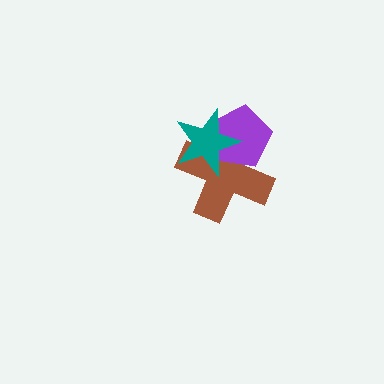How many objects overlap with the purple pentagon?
2 objects overlap with the purple pentagon.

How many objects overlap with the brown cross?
2 objects overlap with the brown cross.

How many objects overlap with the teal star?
2 objects overlap with the teal star.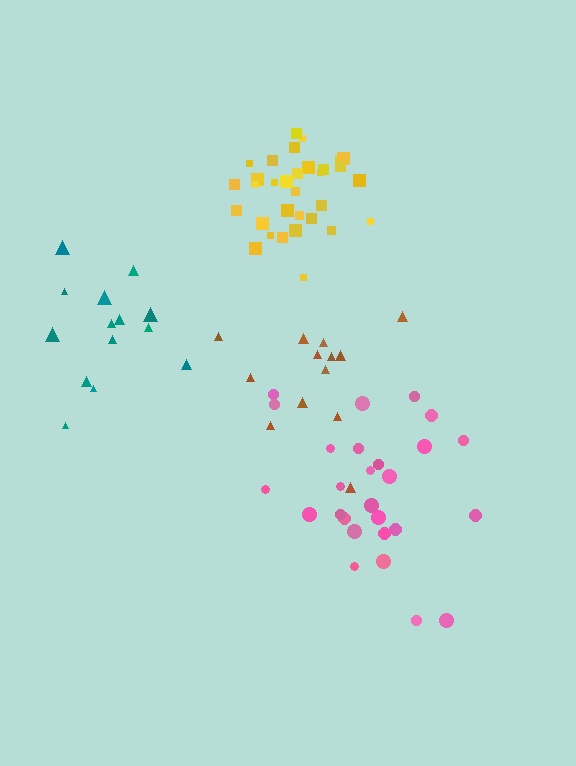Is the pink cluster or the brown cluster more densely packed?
Pink.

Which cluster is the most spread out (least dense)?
Brown.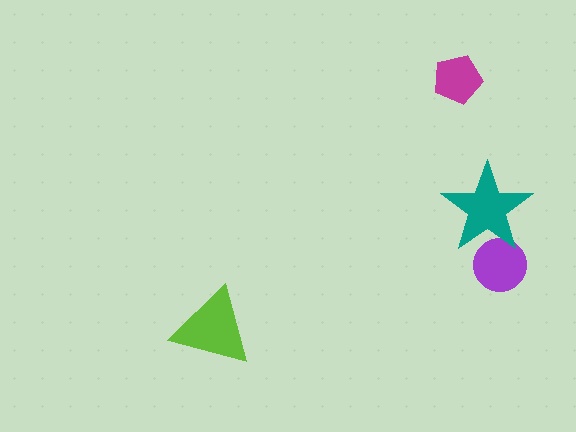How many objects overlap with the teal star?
1 object overlaps with the teal star.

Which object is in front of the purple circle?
The teal star is in front of the purple circle.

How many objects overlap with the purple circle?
1 object overlaps with the purple circle.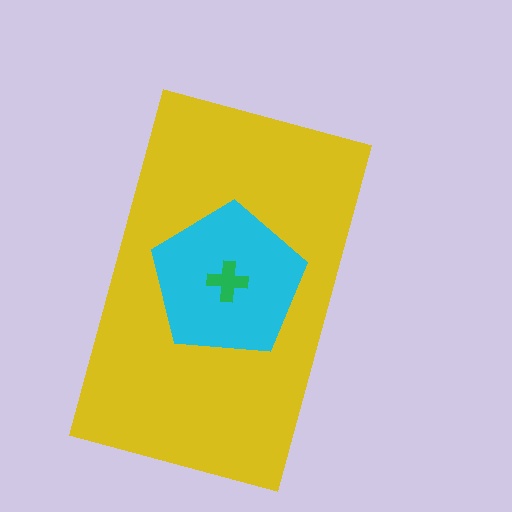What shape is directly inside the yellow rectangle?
The cyan pentagon.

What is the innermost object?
The green cross.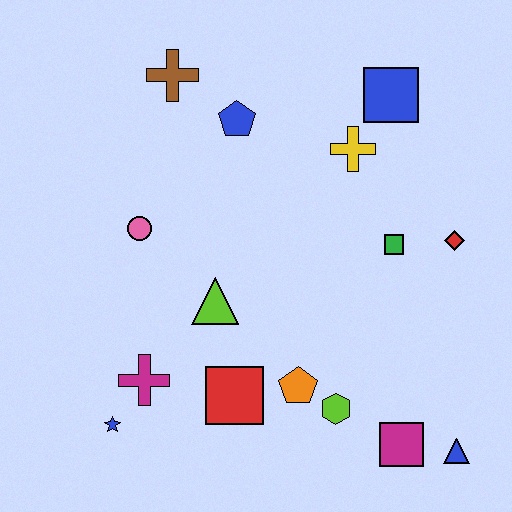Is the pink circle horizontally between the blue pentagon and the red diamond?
No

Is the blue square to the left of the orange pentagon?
No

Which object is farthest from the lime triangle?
The blue triangle is farthest from the lime triangle.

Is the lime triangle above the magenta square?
Yes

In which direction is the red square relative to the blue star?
The red square is to the right of the blue star.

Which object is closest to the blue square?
The yellow cross is closest to the blue square.